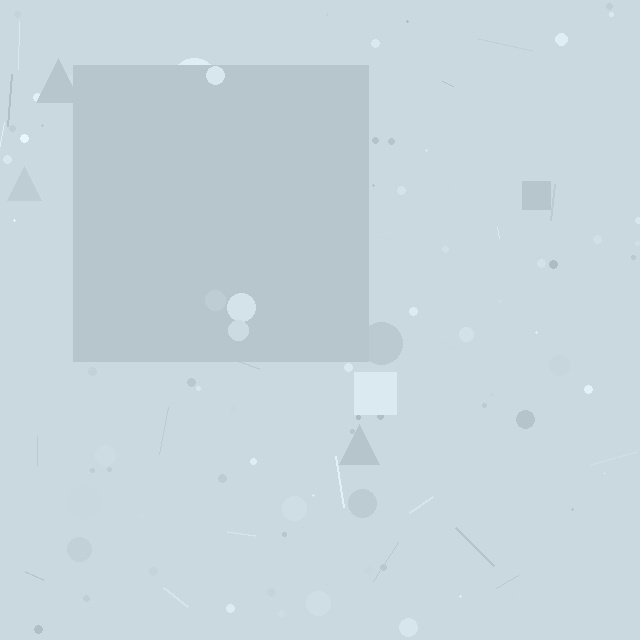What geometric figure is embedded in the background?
A square is embedded in the background.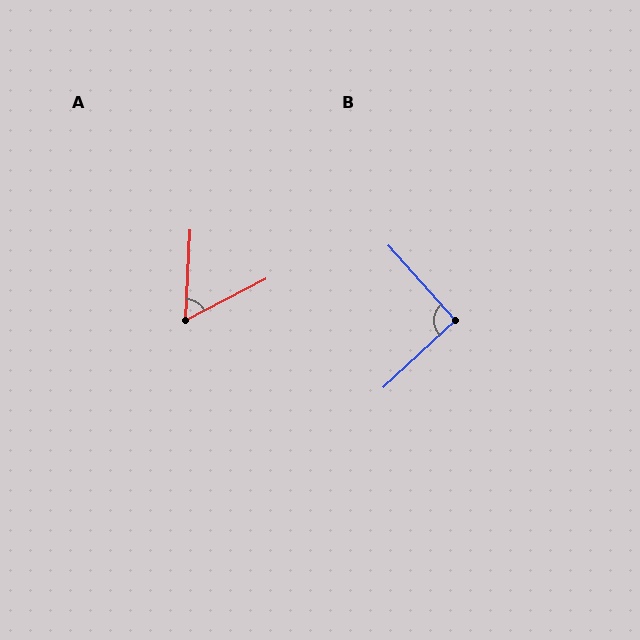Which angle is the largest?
B, at approximately 91 degrees.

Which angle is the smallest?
A, at approximately 60 degrees.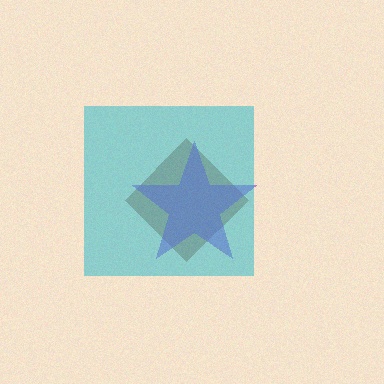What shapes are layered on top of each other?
The layered shapes are: a brown diamond, a purple star, a cyan square.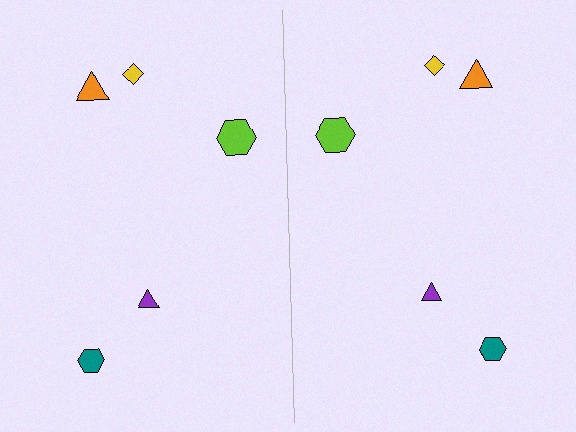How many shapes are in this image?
There are 10 shapes in this image.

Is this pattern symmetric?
Yes, this pattern has bilateral (reflection) symmetry.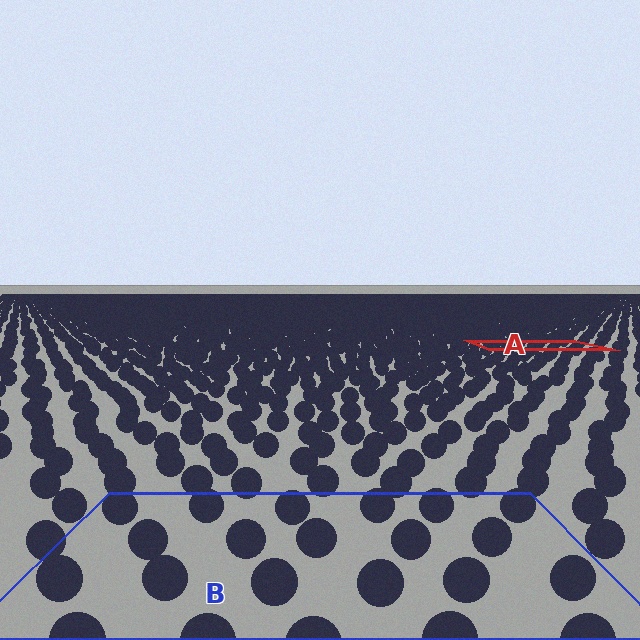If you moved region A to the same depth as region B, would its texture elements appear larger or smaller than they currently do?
They would appear larger. At a closer depth, the same texture elements are projected at a bigger on-screen size.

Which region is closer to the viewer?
Region B is closer. The texture elements there are larger and more spread out.